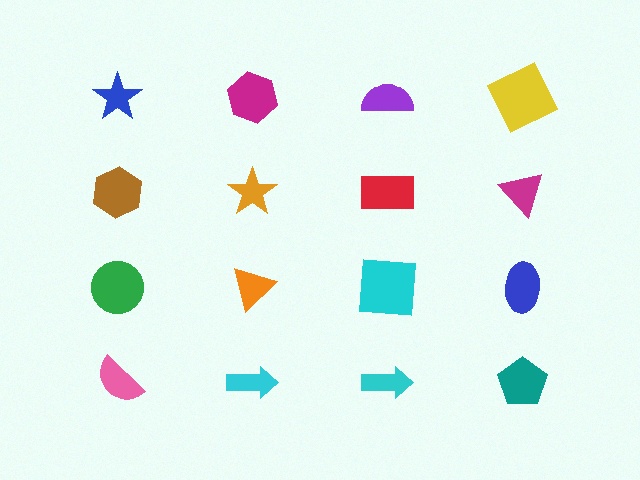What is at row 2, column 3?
A red rectangle.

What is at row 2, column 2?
An orange star.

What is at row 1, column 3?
A purple semicircle.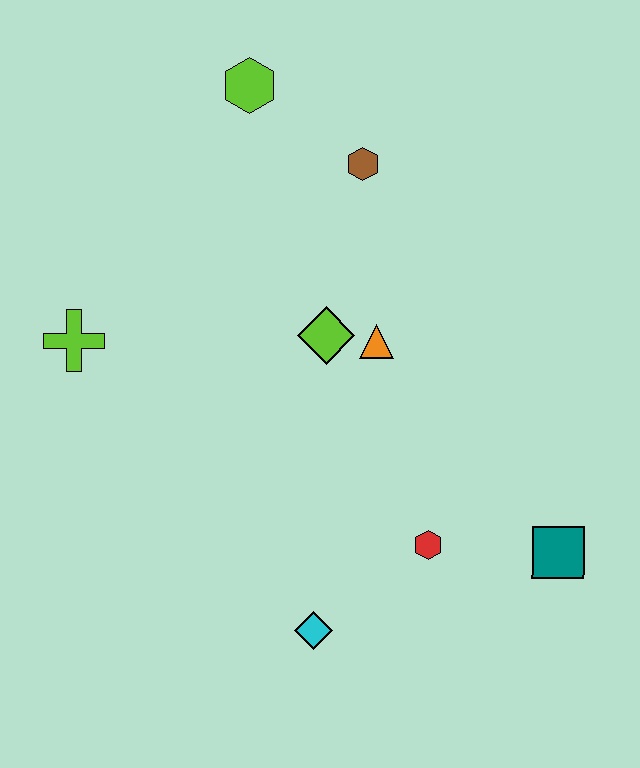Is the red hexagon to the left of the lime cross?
No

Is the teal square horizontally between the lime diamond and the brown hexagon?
No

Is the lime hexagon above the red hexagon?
Yes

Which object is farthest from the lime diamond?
The teal square is farthest from the lime diamond.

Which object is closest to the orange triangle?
The lime diamond is closest to the orange triangle.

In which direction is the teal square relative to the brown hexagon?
The teal square is below the brown hexagon.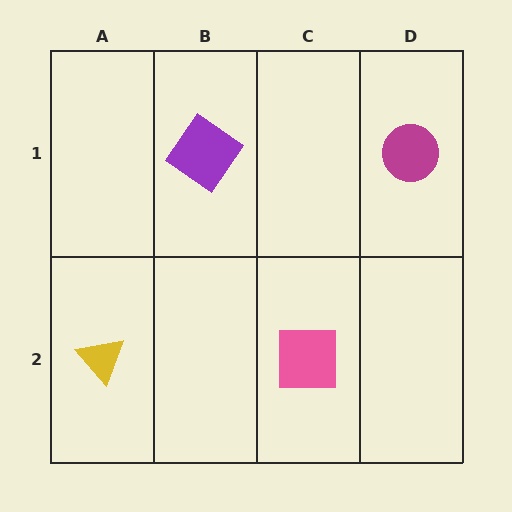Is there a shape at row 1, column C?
No, that cell is empty.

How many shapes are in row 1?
2 shapes.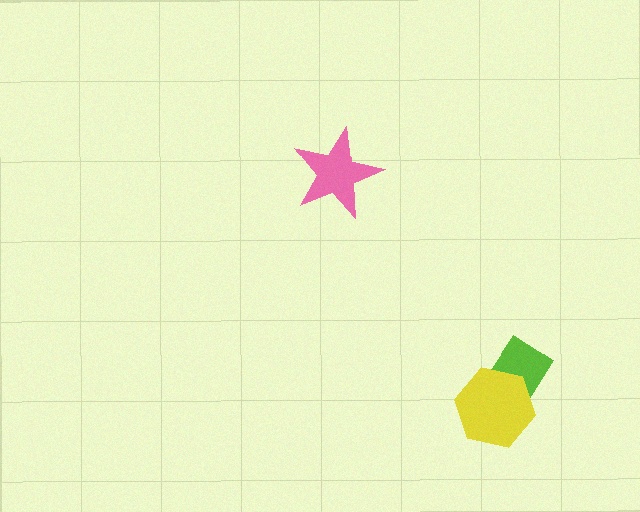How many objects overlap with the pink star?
0 objects overlap with the pink star.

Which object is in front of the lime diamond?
The yellow hexagon is in front of the lime diamond.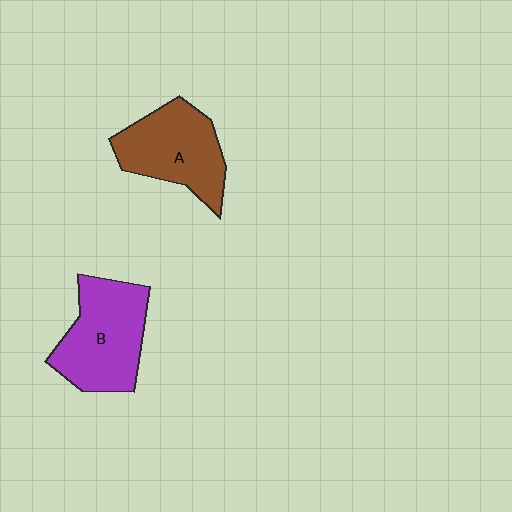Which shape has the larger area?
Shape B (purple).